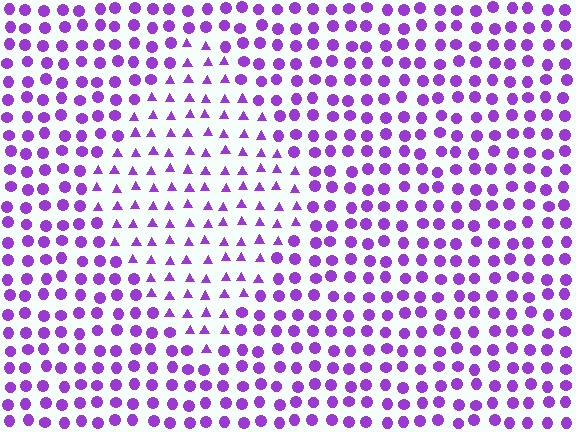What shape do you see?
I see a diamond.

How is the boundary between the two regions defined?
The boundary is defined by a change in element shape: triangles inside vs. circles outside. All elements share the same color and spacing.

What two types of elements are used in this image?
The image uses triangles inside the diamond region and circles outside it.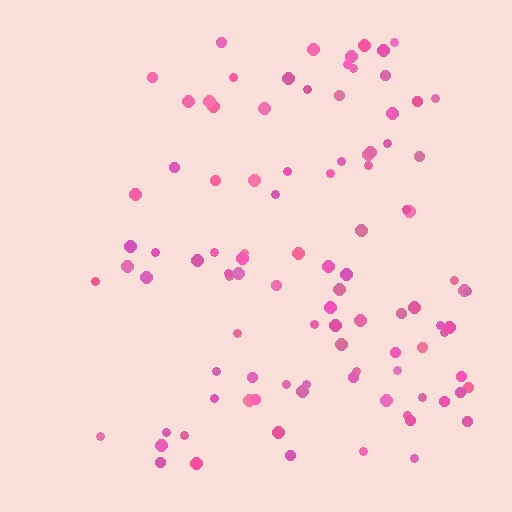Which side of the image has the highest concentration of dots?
The right.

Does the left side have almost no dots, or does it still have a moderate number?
Still a moderate number, just noticeably fewer than the right.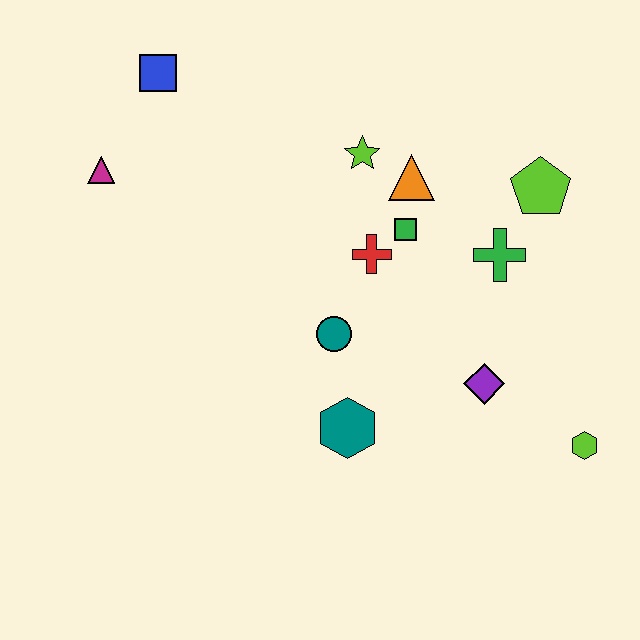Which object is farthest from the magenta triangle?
The lime hexagon is farthest from the magenta triangle.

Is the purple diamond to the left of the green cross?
Yes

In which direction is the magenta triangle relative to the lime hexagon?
The magenta triangle is to the left of the lime hexagon.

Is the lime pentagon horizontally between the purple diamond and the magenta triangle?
No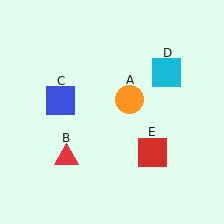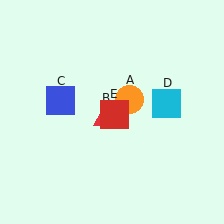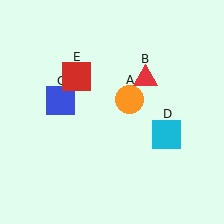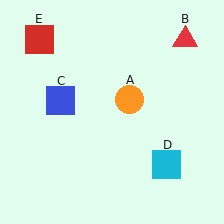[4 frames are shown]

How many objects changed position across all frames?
3 objects changed position: red triangle (object B), cyan square (object D), red square (object E).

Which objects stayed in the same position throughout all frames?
Orange circle (object A) and blue square (object C) remained stationary.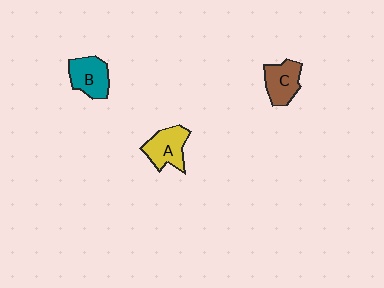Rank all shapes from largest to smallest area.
From largest to smallest: A (yellow), B (teal), C (brown).